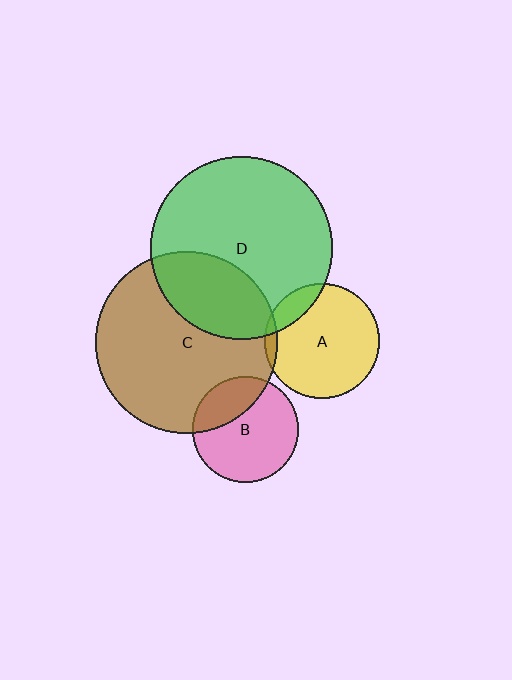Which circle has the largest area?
Circle D (green).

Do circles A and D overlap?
Yes.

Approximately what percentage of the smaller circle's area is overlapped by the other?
Approximately 15%.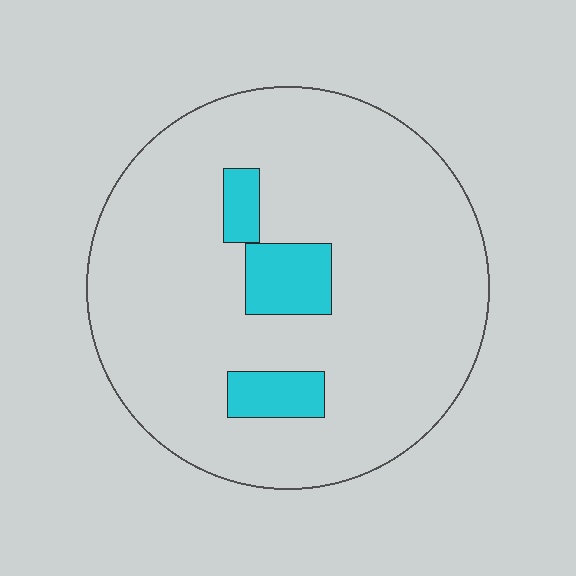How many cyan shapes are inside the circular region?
3.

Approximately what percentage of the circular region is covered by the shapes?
Approximately 10%.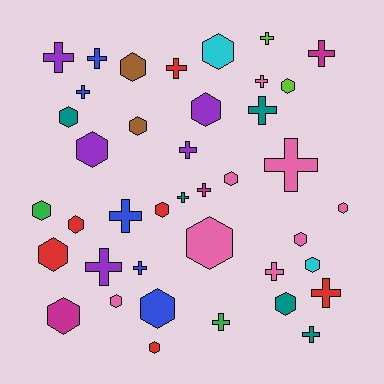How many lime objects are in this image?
There are 2 lime objects.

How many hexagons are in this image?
There are 21 hexagons.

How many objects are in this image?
There are 40 objects.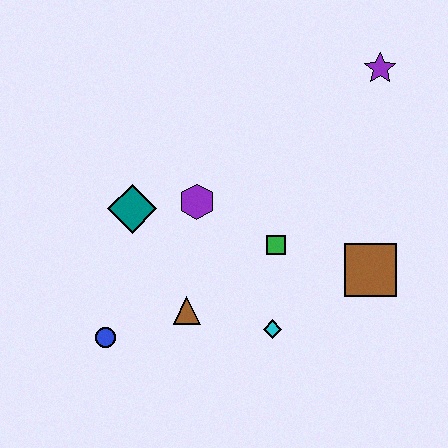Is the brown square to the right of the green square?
Yes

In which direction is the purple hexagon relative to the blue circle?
The purple hexagon is above the blue circle.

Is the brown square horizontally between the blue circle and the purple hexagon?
No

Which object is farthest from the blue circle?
The purple star is farthest from the blue circle.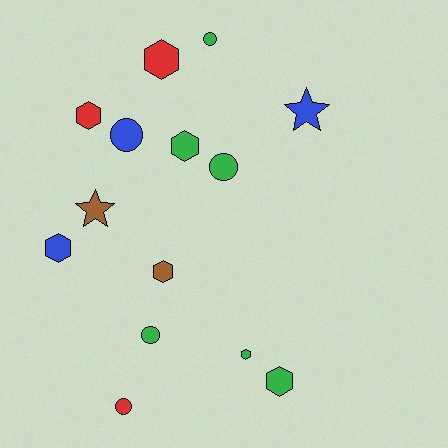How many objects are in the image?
There are 14 objects.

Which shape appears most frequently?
Hexagon, with 7 objects.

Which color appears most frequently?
Green, with 6 objects.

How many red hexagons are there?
There are 2 red hexagons.